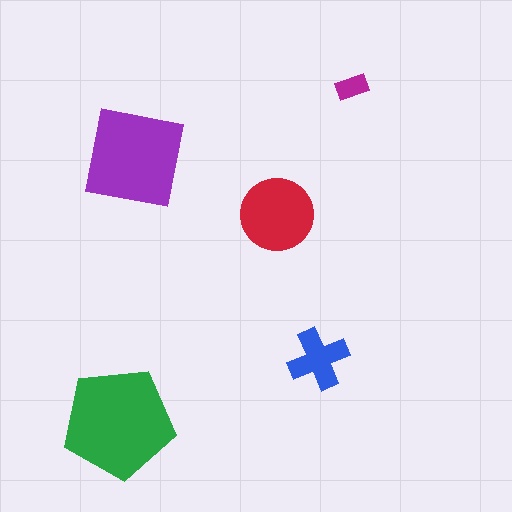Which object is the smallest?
The magenta rectangle.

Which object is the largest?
The green pentagon.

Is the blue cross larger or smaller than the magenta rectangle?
Larger.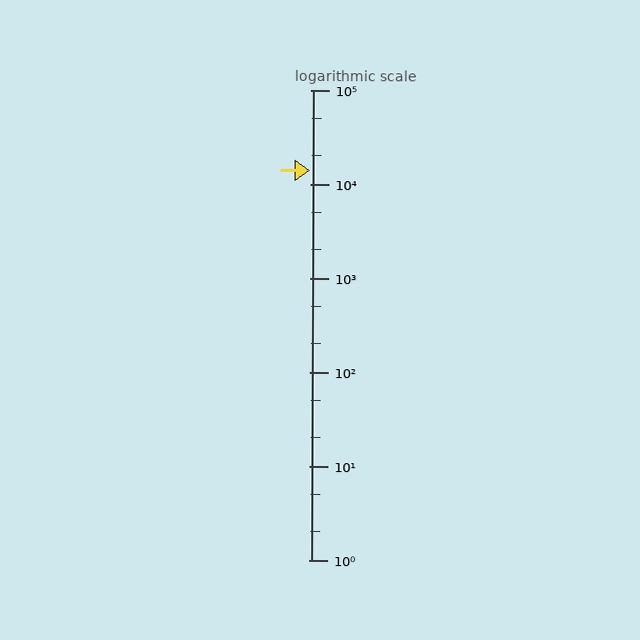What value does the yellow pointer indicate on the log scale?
The pointer indicates approximately 14000.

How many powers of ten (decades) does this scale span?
The scale spans 5 decades, from 1 to 100000.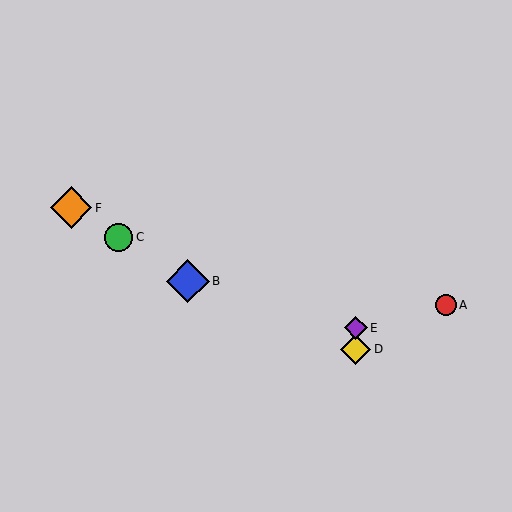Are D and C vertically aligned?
No, D is at x≈356 and C is at x≈118.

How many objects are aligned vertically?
2 objects (D, E) are aligned vertically.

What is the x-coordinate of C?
Object C is at x≈118.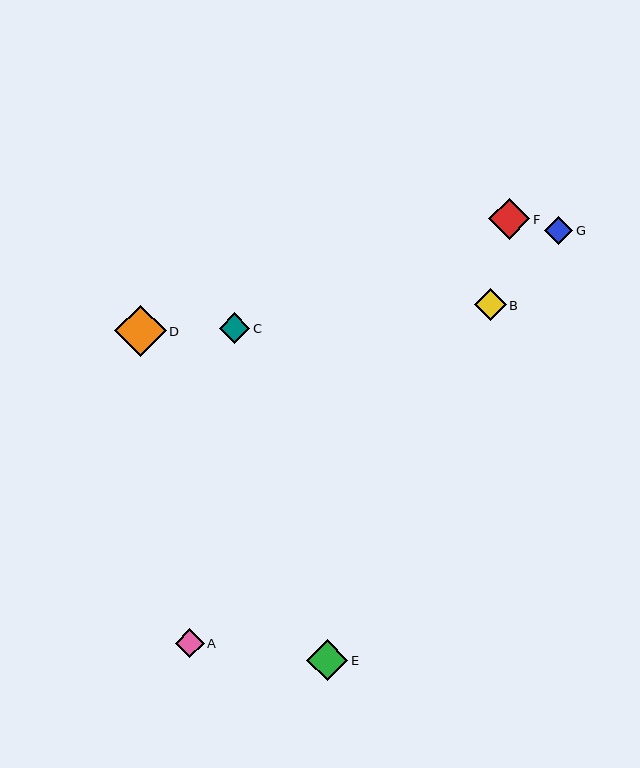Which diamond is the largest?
Diamond D is the largest with a size of approximately 51 pixels.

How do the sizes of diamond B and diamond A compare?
Diamond B and diamond A are approximately the same size.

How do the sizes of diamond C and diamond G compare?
Diamond C and diamond G are approximately the same size.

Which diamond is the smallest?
Diamond G is the smallest with a size of approximately 29 pixels.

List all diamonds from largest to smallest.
From largest to smallest: D, F, E, B, C, A, G.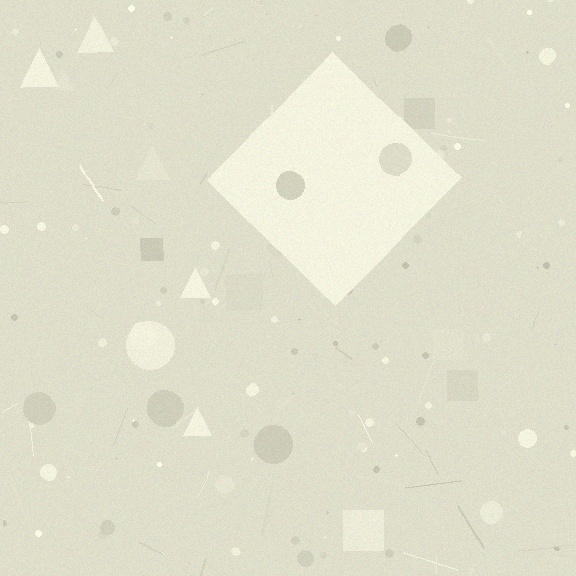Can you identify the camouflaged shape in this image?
The camouflaged shape is a diamond.